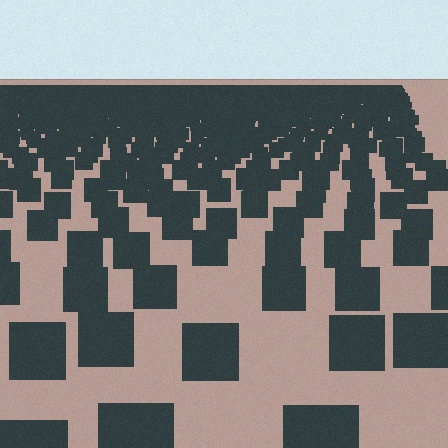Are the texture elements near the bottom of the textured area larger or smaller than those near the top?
Larger. Near the bottom, elements are closer to the viewer and appear at a bigger on-screen size.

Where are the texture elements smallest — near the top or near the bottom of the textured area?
Near the top.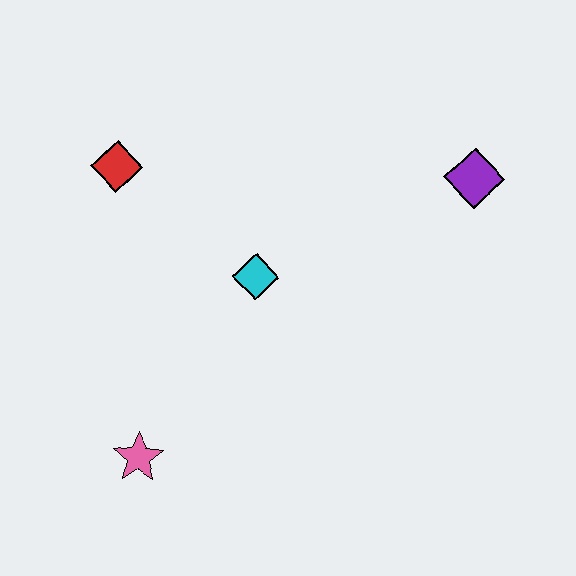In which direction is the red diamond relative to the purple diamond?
The red diamond is to the left of the purple diamond.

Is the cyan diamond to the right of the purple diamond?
No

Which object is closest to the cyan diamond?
The red diamond is closest to the cyan diamond.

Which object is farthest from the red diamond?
The purple diamond is farthest from the red diamond.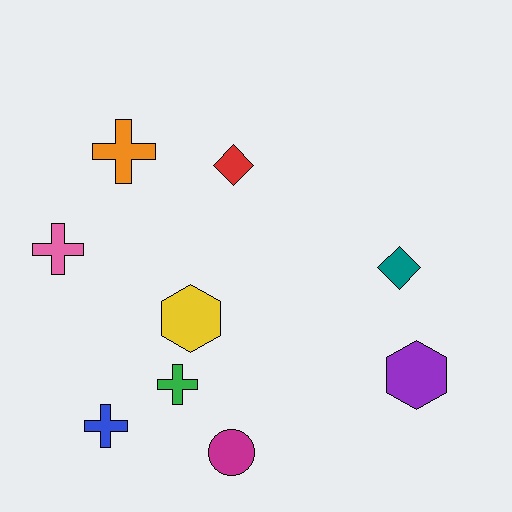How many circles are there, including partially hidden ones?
There is 1 circle.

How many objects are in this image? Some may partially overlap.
There are 9 objects.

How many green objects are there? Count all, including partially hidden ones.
There is 1 green object.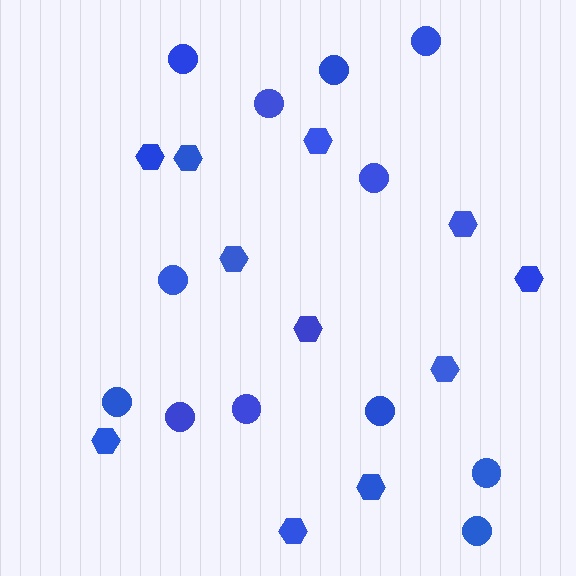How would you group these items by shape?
There are 2 groups: one group of hexagons (11) and one group of circles (12).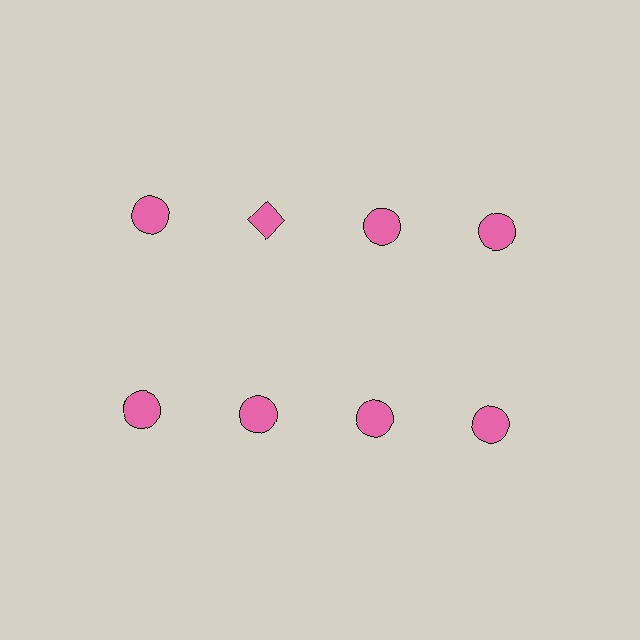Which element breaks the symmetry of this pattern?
The pink diamond in the top row, second from left column breaks the symmetry. All other shapes are pink circles.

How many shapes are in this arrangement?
There are 8 shapes arranged in a grid pattern.